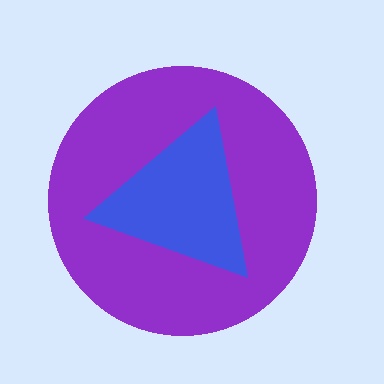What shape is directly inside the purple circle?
The blue triangle.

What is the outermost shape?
The purple circle.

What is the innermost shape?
The blue triangle.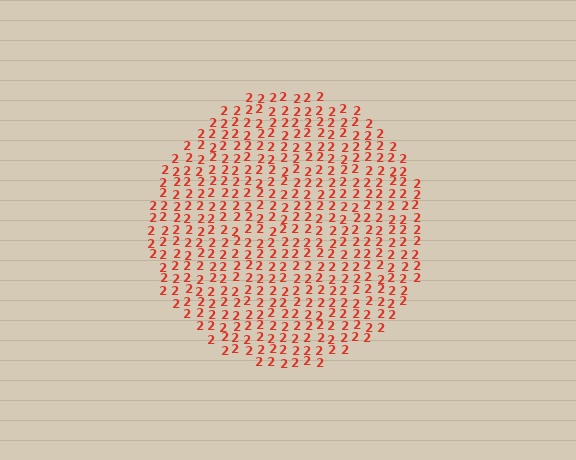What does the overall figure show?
The overall figure shows a circle.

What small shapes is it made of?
It is made of small digit 2's.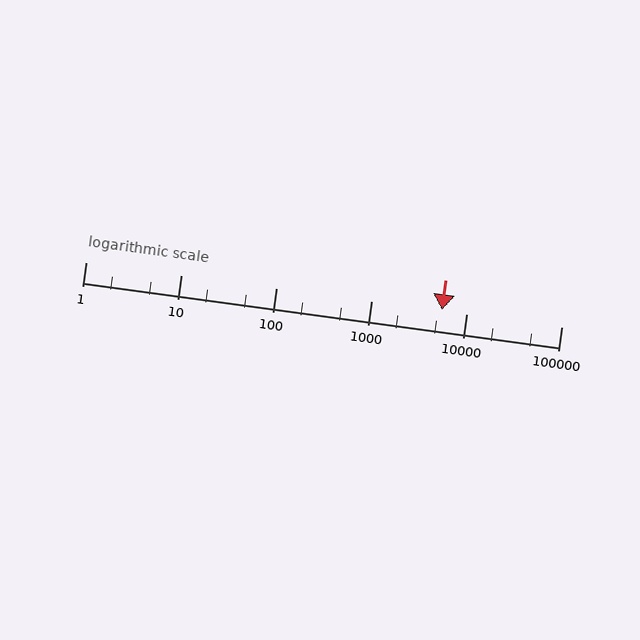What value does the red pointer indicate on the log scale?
The pointer indicates approximately 5600.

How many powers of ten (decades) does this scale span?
The scale spans 5 decades, from 1 to 100000.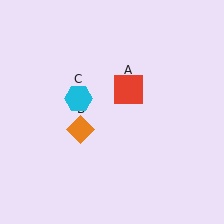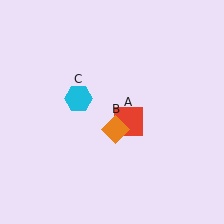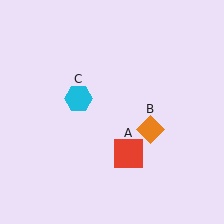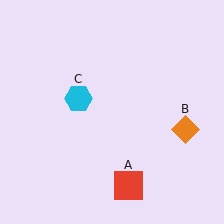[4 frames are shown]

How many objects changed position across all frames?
2 objects changed position: red square (object A), orange diamond (object B).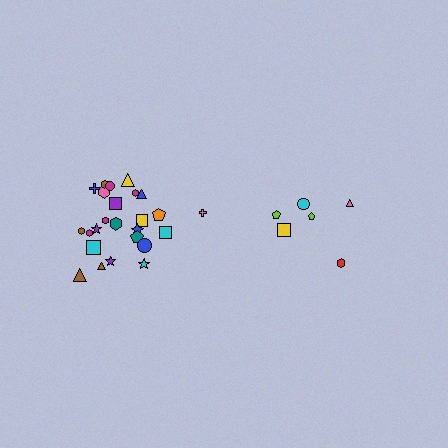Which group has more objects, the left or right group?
The left group.